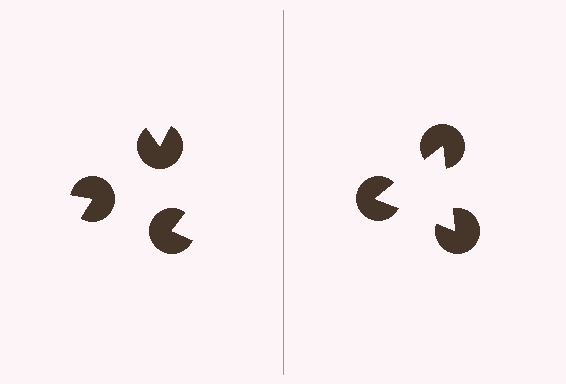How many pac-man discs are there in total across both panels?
6 — 3 on each side.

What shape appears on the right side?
An illusory triangle.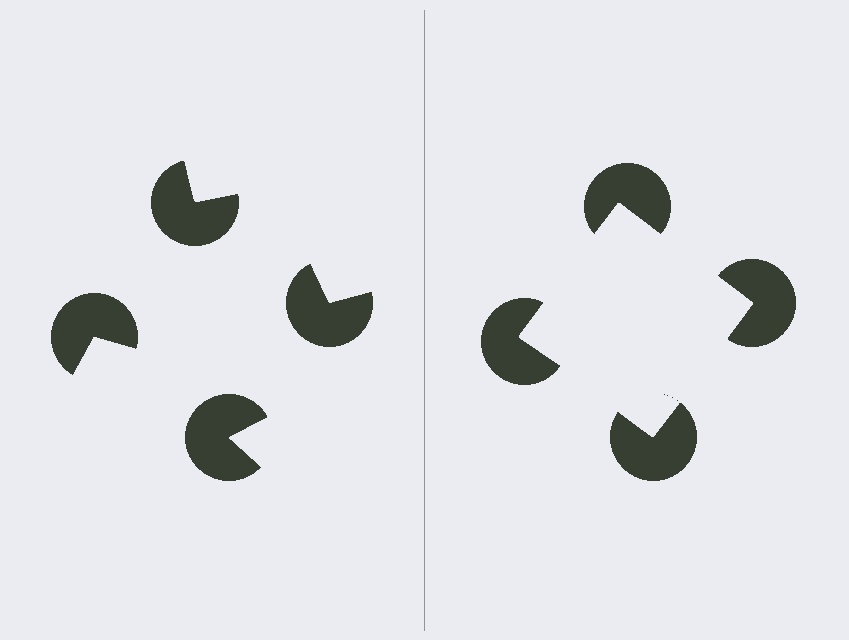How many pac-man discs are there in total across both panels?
8 — 4 on each side.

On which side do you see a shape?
An illusory square appears on the right side. On the left side the wedge cuts are rotated, so no coherent shape forms.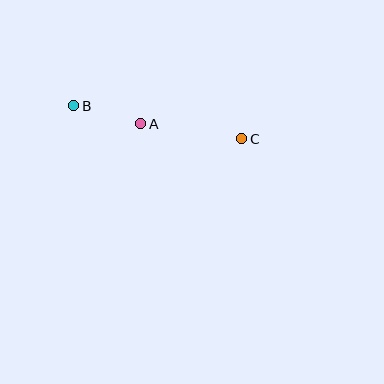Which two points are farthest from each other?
Points B and C are farthest from each other.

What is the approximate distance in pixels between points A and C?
The distance between A and C is approximately 103 pixels.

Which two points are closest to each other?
Points A and B are closest to each other.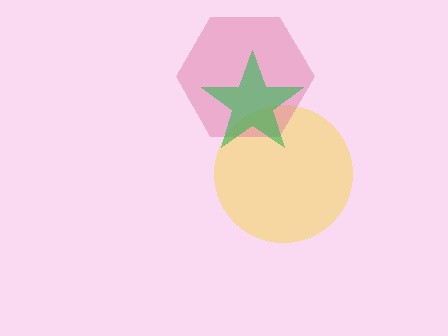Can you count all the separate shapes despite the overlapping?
Yes, there are 3 separate shapes.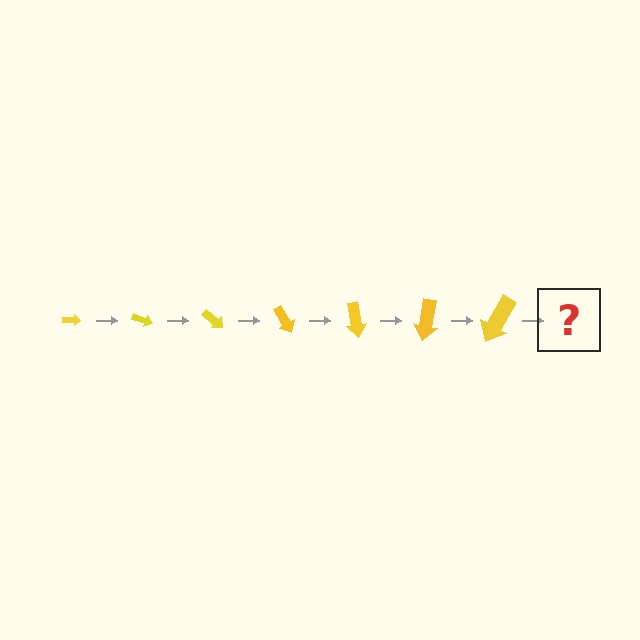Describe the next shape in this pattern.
It should be an arrow, larger than the previous one and rotated 140 degrees from the start.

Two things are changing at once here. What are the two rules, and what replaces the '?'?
The two rules are that the arrow grows larger each step and it rotates 20 degrees each step. The '?' should be an arrow, larger than the previous one and rotated 140 degrees from the start.